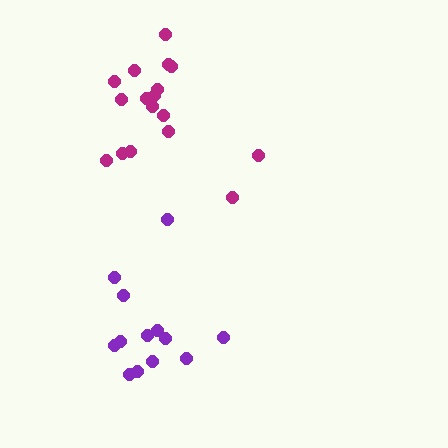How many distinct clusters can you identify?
There are 2 distinct clusters.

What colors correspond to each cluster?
The clusters are colored: purple, magenta.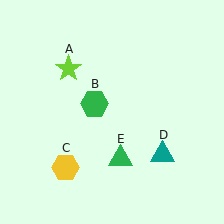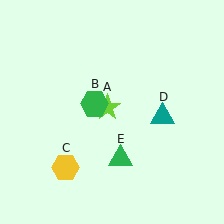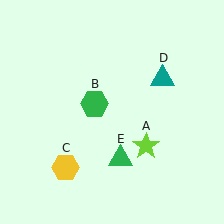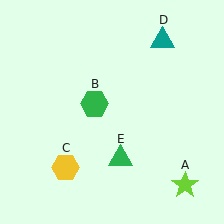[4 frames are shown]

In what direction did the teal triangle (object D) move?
The teal triangle (object D) moved up.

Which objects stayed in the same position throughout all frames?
Green hexagon (object B) and yellow hexagon (object C) and green triangle (object E) remained stationary.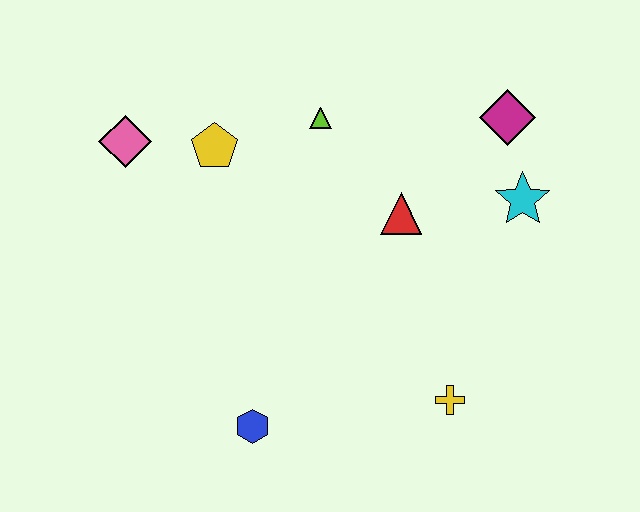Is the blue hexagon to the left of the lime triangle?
Yes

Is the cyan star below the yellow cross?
No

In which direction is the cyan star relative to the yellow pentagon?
The cyan star is to the right of the yellow pentagon.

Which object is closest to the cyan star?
The magenta diamond is closest to the cyan star.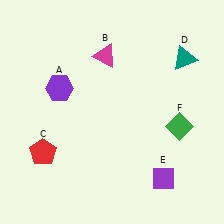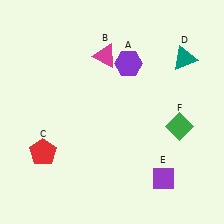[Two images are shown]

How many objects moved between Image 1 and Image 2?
1 object moved between the two images.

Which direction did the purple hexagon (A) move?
The purple hexagon (A) moved right.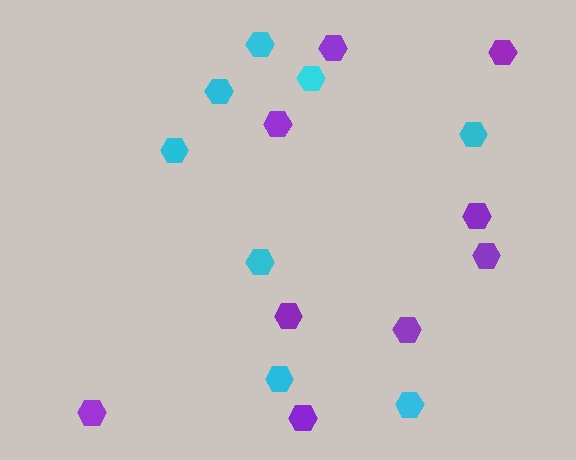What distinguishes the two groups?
There are 2 groups: one group of purple hexagons (9) and one group of cyan hexagons (8).